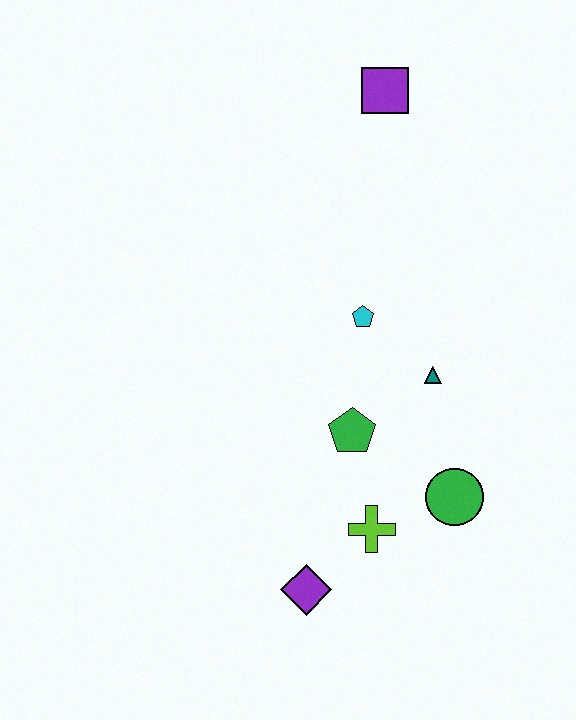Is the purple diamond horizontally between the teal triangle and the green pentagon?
No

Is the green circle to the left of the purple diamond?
No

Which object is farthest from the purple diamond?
The purple square is farthest from the purple diamond.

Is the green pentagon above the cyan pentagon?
No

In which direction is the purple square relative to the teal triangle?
The purple square is above the teal triangle.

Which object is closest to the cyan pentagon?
The teal triangle is closest to the cyan pentagon.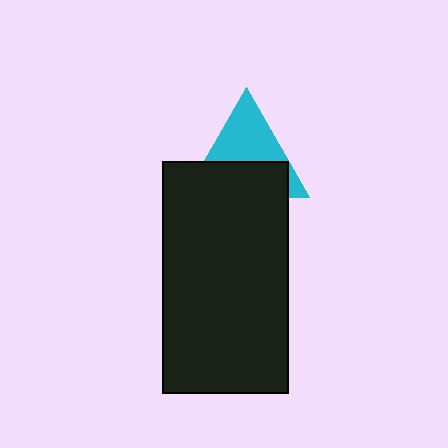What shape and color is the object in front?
The object in front is a black rectangle.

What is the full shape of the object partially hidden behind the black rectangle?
The partially hidden object is a cyan triangle.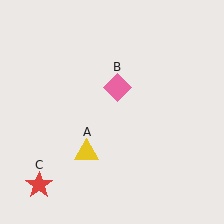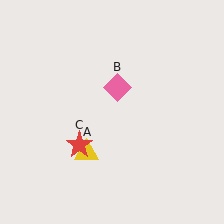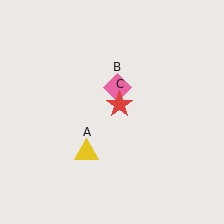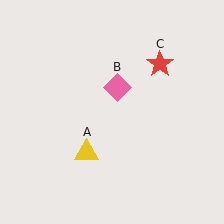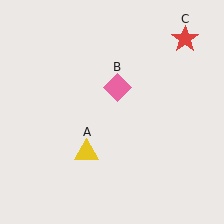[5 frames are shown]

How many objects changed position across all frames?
1 object changed position: red star (object C).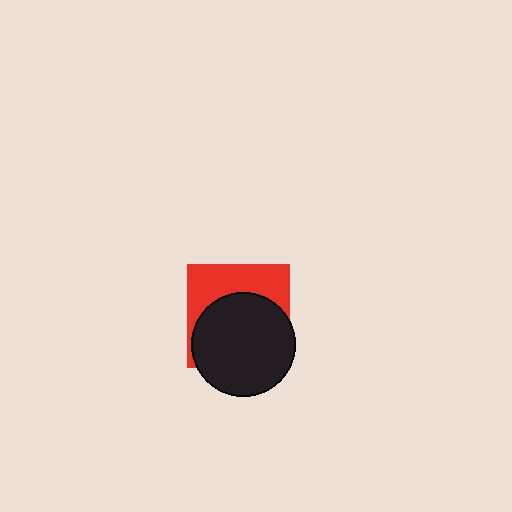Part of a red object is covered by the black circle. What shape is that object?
It is a square.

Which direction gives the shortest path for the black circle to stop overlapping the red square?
Moving down gives the shortest separation.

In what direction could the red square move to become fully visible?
The red square could move up. That would shift it out from behind the black circle entirely.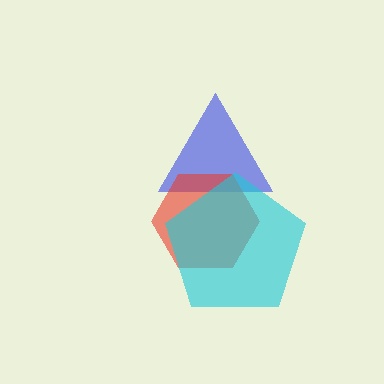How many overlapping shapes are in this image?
There are 3 overlapping shapes in the image.